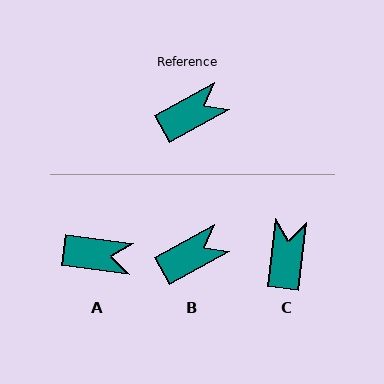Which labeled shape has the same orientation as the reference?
B.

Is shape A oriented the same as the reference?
No, it is off by about 36 degrees.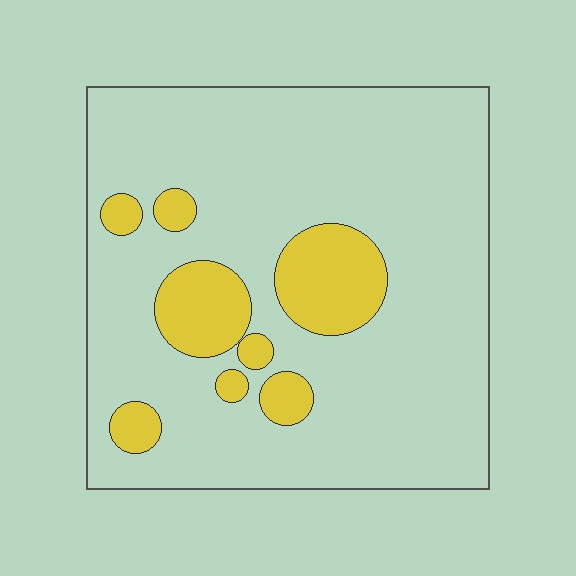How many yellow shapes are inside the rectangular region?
8.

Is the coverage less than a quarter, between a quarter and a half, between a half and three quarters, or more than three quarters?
Less than a quarter.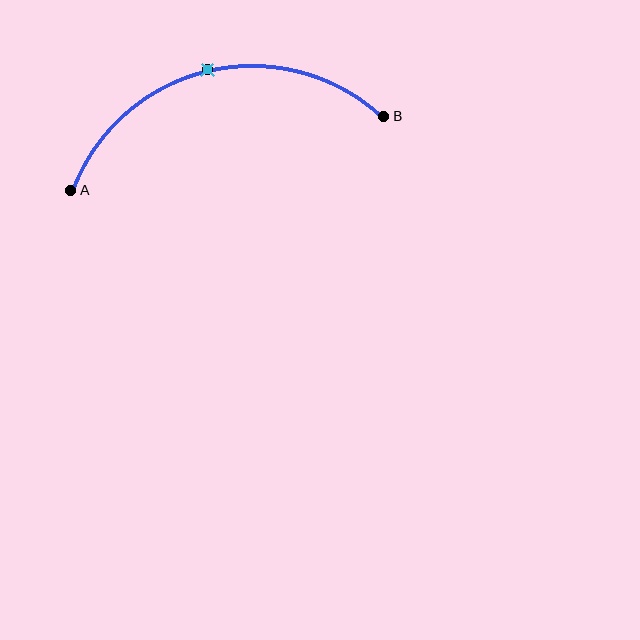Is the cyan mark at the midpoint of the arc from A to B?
Yes. The cyan mark lies on the arc at equal arc-length from both A and B — it is the arc midpoint.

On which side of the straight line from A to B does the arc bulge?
The arc bulges above the straight line connecting A and B.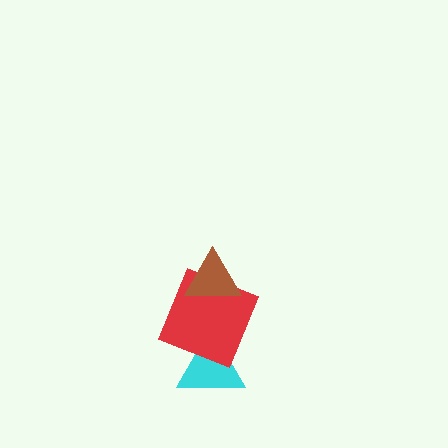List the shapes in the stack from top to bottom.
From top to bottom: the brown triangle, the red square, the cyan triangle.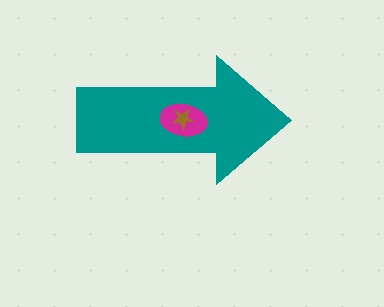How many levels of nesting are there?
3.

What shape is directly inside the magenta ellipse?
The brown star.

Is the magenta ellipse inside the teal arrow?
Yes.